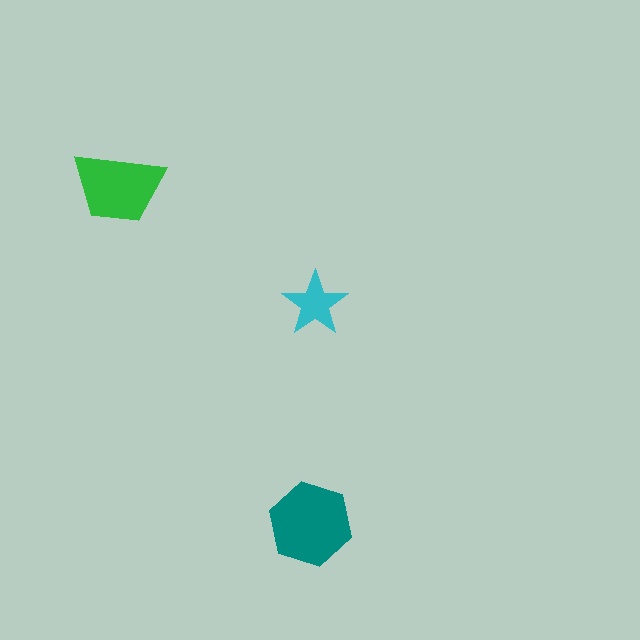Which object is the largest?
The teal hexagon.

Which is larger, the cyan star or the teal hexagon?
The teal hexagon.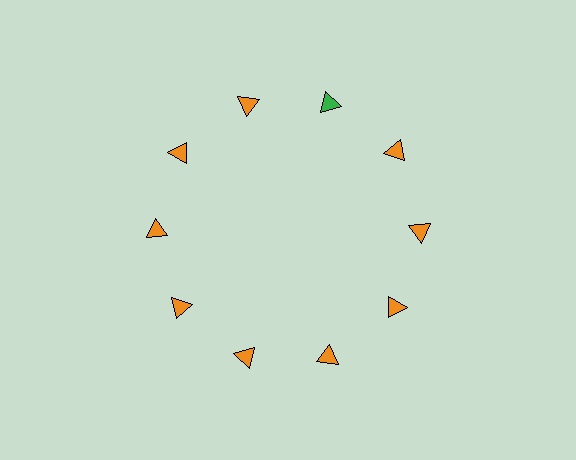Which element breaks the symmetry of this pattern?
The green triangle at roughly the 1 o'clock position breaks the symmetry. All other shapes are orange triangles.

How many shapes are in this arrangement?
There are 10 shapes arranged in a ring pattern.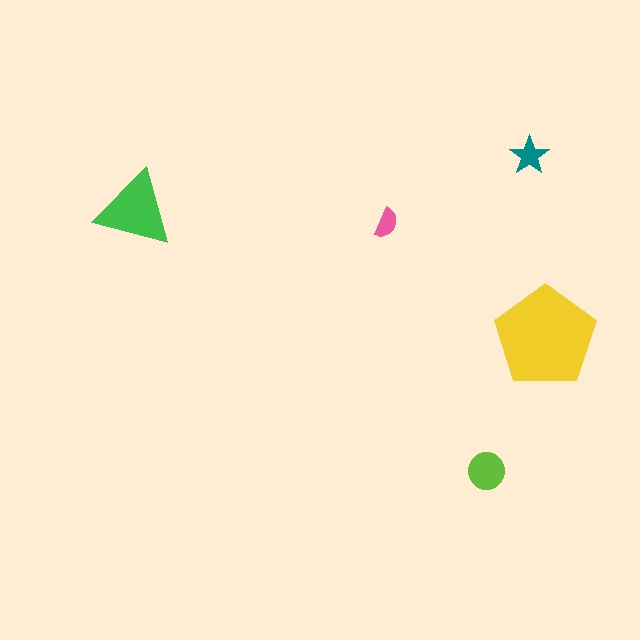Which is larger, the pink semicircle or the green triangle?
The green triangle.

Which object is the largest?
The yellow pentagon.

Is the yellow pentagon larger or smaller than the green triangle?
Larger.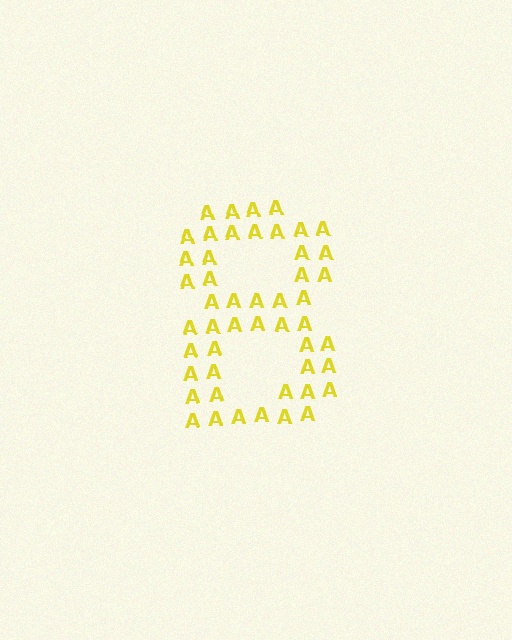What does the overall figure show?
The overall figure shows the digit 8.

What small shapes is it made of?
It is made of small letter A's.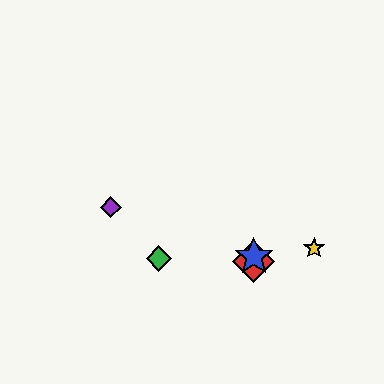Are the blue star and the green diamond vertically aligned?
No, the blue star is at x≈254 and the green diamond is at x≈159.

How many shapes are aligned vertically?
2 shapes (the red diamond, the blue star) are aligned vertically.